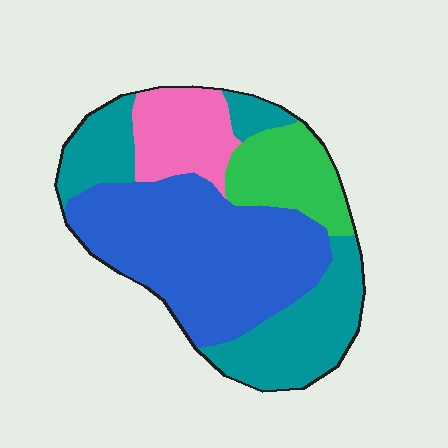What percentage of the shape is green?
Green takes up about one eighth (1/8) of the shape.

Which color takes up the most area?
Blue, at roughly 45%.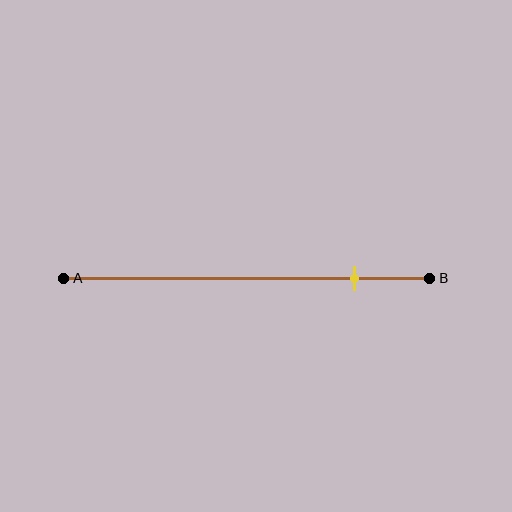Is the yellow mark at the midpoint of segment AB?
No, the mark is at about 80% from A, not at the 50% midpoint.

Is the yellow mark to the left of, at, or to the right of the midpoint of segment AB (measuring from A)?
The yellow mark is to the right of the midpoint of segment AB.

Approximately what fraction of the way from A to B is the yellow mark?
The yellow mark is approximately 80% of the way from A to B.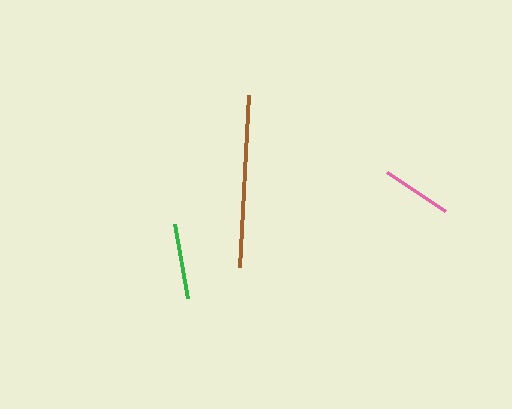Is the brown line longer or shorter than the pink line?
The brown line is longer than the pink line.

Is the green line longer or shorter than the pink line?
The green line is longer than the pink line.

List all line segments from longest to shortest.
From longest to shortest: brown, green, pink.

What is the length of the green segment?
The green segment is approximately 75 pixels long.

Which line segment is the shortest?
The pink line is the shortest at approximately 71 pixels.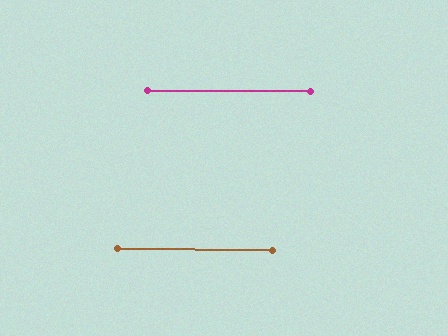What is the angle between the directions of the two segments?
Approximately 0 degrees.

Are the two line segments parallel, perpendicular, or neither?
Parallel — their directions differ by only 0.3°.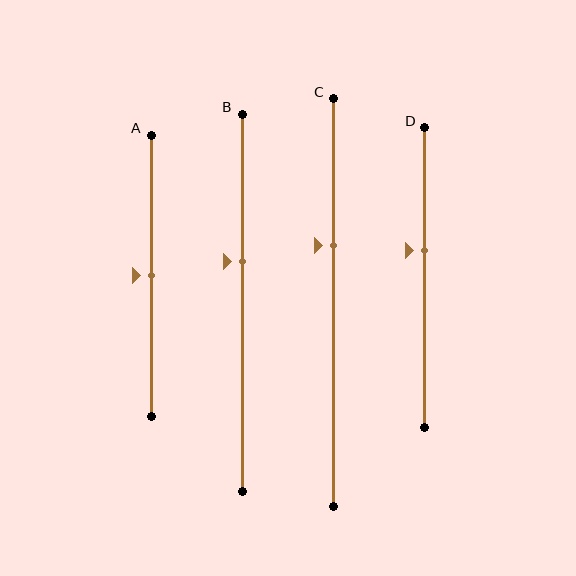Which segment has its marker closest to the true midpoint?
Segment A has its marker closest to the true midpoint.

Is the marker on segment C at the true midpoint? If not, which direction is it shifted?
No, the marker on segment C is shifted upward by about 14% of the segment length.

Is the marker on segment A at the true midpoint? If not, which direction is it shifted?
Yes, the marker on segment A is at the true midpoint.